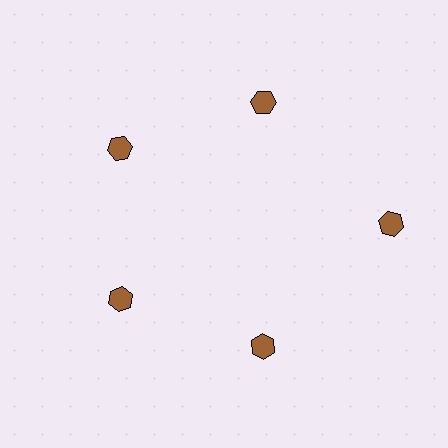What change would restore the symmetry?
The symmetry would be restored by moving it inward, back onto the ring so that all 5 hexagons sit at equal angles and equal distance from the center.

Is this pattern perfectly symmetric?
No. The 5 brown hexagons are arranged in a ring, but one element near the 3 o'clock position is pushed outward from the center, breaking the 5-fold rotational symmetry.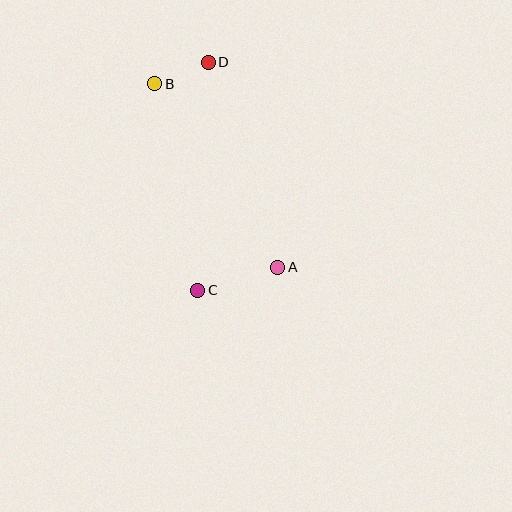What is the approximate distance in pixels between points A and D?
The distance between A and D is approximately 216 pixels.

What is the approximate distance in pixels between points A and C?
The distance between A and C is approximately 83 pixels.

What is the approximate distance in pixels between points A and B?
The distance between A and B is approximately 221 pixels.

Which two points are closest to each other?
Points B and D are closest to each other.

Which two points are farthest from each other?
Points C and D are farthest from each other.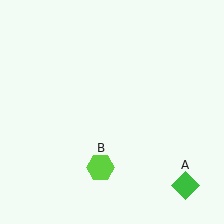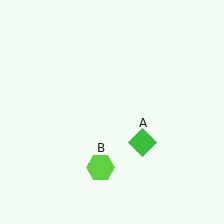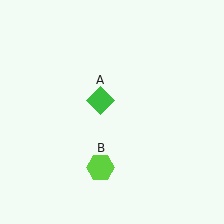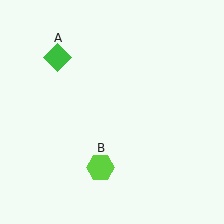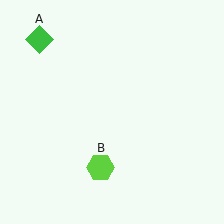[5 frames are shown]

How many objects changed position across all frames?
1 object changed position: green diamond (object A).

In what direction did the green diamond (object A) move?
The green diamond (object A) moved up and to the left.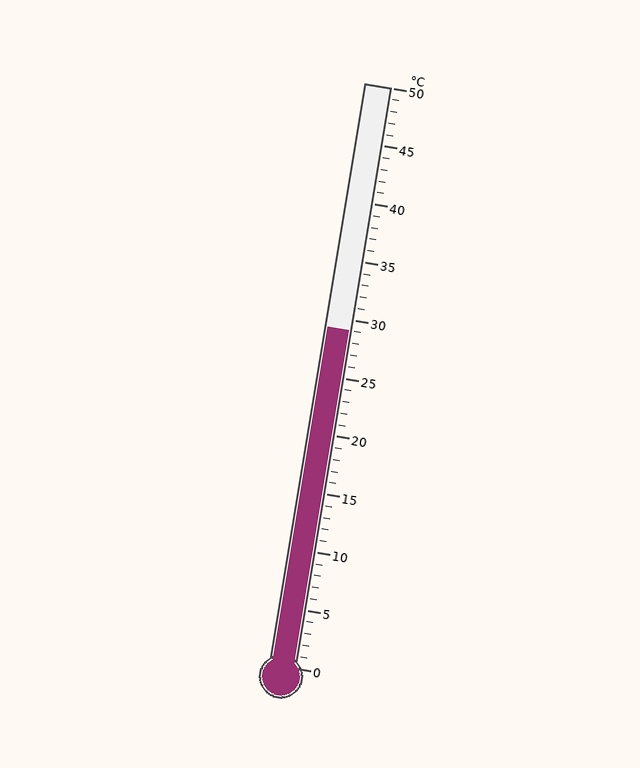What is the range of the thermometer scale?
The thermometer scale ranges from 0°C to 50°C.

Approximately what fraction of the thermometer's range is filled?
The thermometer is filled to approximately 60% of its range.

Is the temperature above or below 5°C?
The temperature is above 5°C.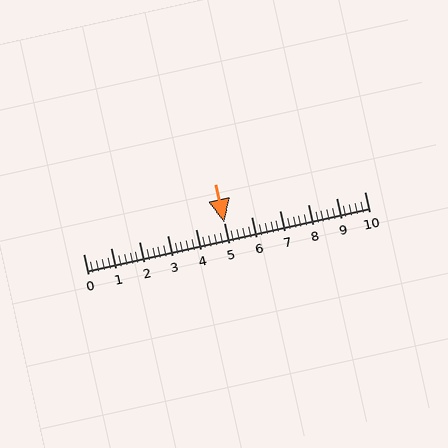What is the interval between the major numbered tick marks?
The major tick marks are spaced 1 units apart.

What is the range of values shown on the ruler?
The ruler shows values from 0 to 10.